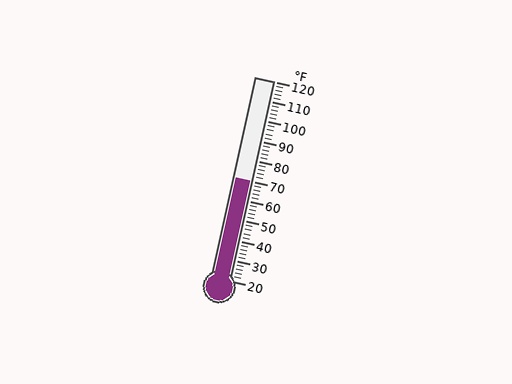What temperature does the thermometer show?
The thermometer shows approximately 70°F.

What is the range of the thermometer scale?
The thermometer scale ranges from 20°F to 120°F.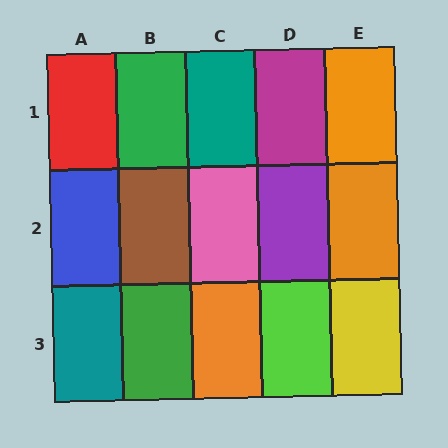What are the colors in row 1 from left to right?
Red, green, teal, magenta, orange.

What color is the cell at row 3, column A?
Teal.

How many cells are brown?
1 cell is brown.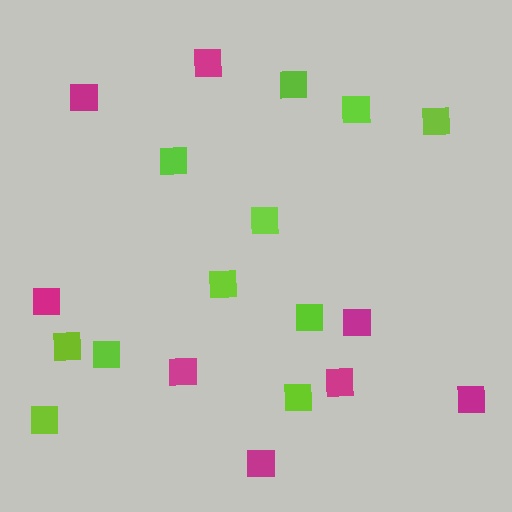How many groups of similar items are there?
There are 2 groups: one group of lime squares (11) and one group of magenta squares (8).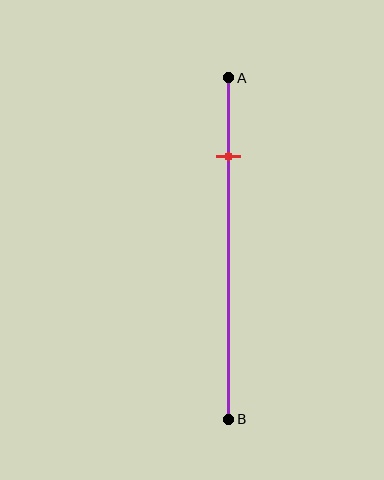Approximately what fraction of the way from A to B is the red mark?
The red mark is approximately 25% of the way from A to B.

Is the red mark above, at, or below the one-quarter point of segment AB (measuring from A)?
The red mark is approximately at the one-quarter point of segment AB.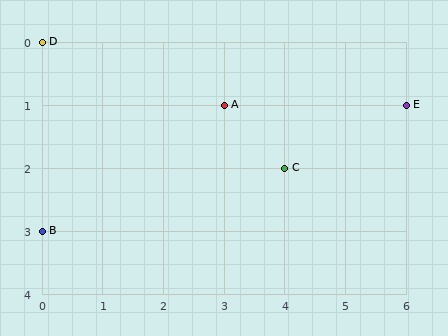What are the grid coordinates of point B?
Point B is at grid coordinates (0, 3).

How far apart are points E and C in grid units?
Points E and C are 2 columns and 1 row apart (about 2.2 grid units diagonally).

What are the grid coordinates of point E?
Point E is at grid coordinates (6, 1).